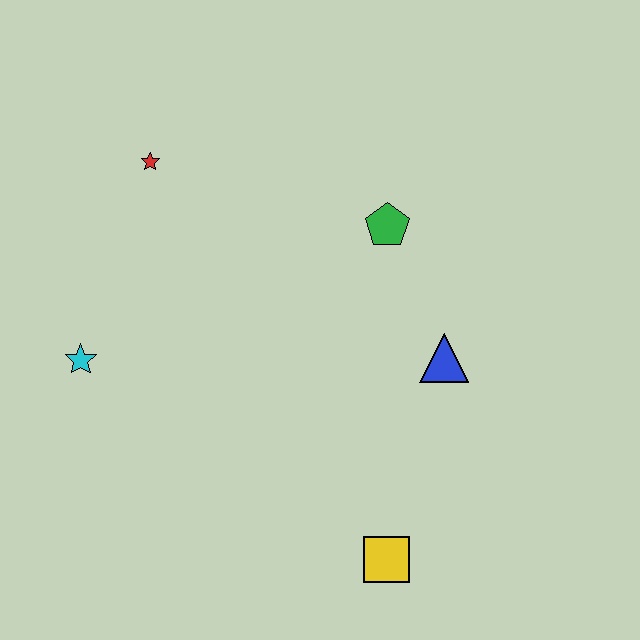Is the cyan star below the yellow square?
No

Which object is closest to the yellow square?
The blue triangle is closest to the yellow square.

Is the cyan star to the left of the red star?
Yes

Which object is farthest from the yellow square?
The red star is farthest from the yellow square.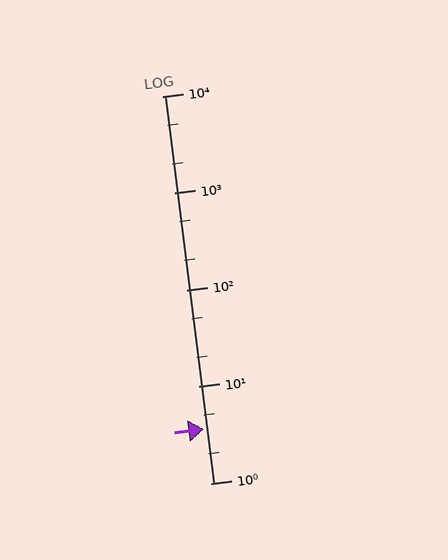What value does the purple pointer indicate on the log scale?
The pointer indicates approximately 3.6.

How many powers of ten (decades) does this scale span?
The scale spans 4 decades, from 1 to 10000.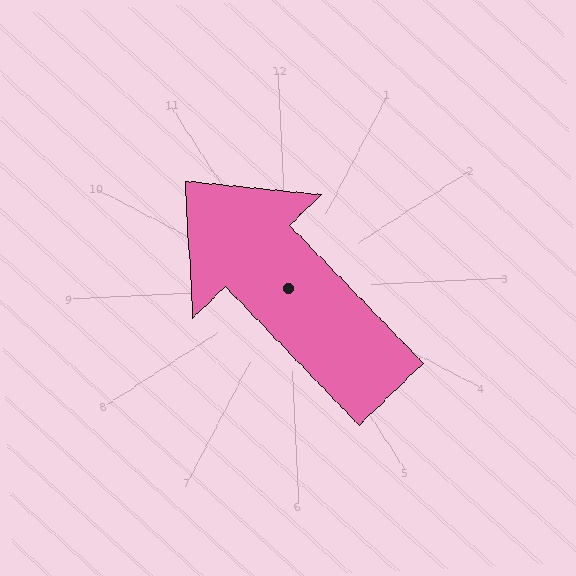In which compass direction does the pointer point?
Northwest.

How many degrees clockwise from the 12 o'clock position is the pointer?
Approximately 319 degrees.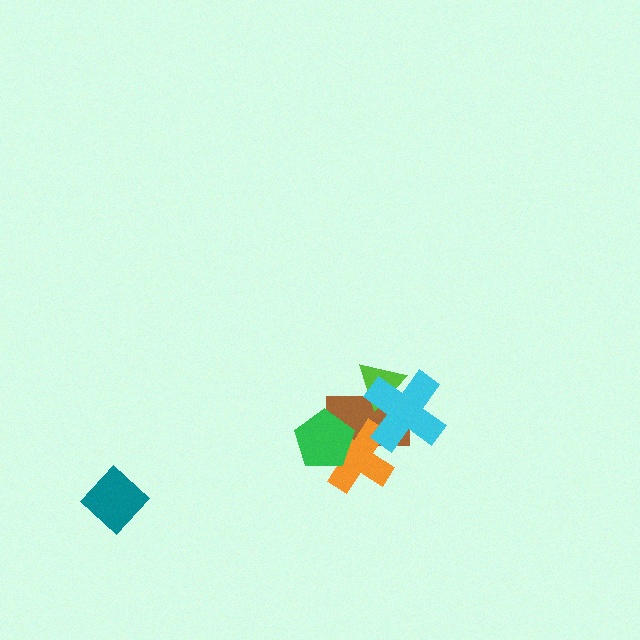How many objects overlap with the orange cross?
3 objects overlap with the orange cross.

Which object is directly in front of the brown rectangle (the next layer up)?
The lime triangle is directly in front of the brown rectangle.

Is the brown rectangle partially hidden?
Yes, it is partially covered by another shape.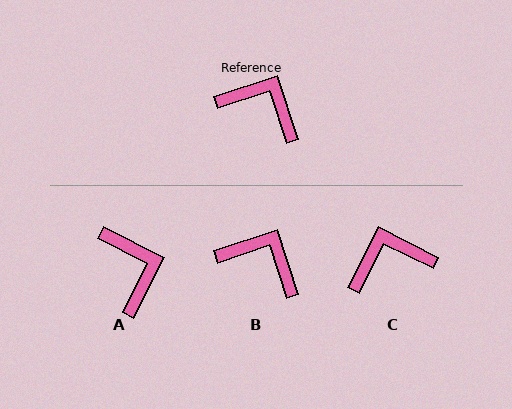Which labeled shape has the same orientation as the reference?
B.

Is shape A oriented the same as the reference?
No, it is off by about 45 degrees.